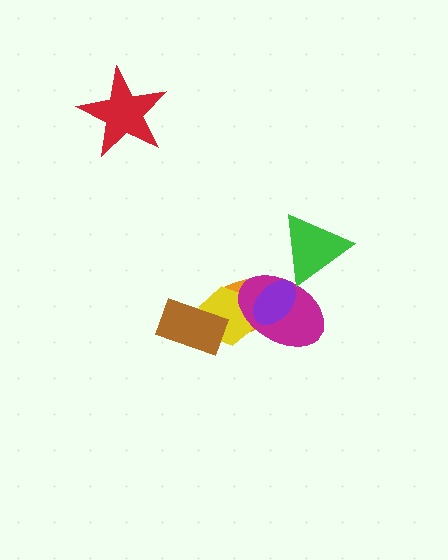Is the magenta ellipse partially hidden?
Yes, it is partially covered by another shape.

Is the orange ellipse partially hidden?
Yes, it is partially covered by another shape.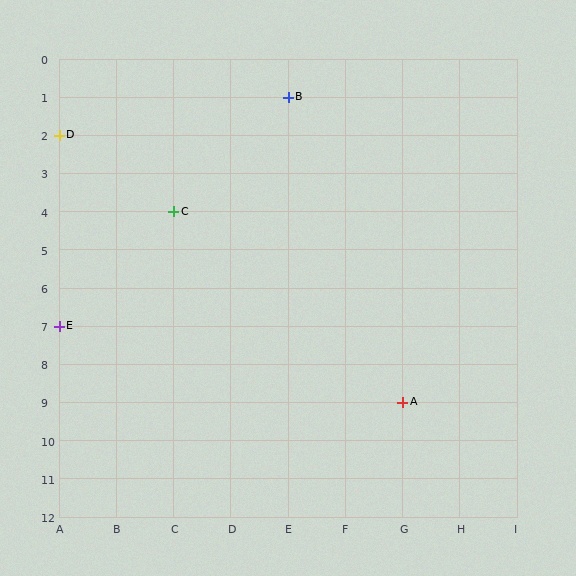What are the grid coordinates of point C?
Point C is at grid coordinates (C, 4).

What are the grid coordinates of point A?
Point A is at grid coordinates (G, 9).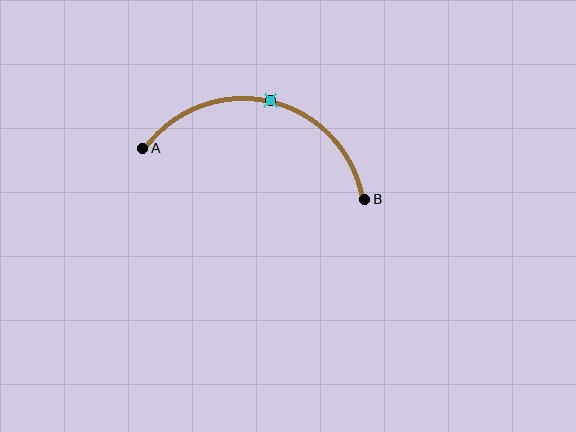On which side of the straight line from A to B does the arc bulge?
The arc bulges above the straight line connecting A and B.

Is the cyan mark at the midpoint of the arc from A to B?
Yes. The cyan mark lies on the arc at equal arc-length from both A and B — it is the arc midpoint.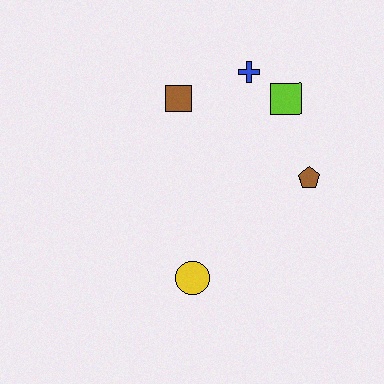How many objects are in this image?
There are 5 objects.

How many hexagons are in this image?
There are no hexagons.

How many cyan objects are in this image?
There are no cyan objects.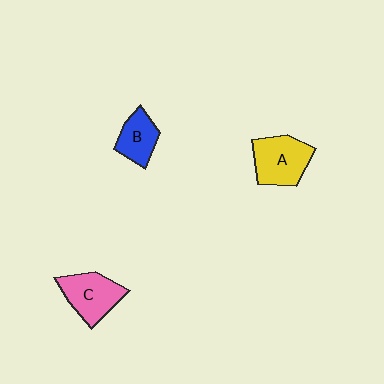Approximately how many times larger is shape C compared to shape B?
Approximately 1.4 times.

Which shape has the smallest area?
Shape B (blue).